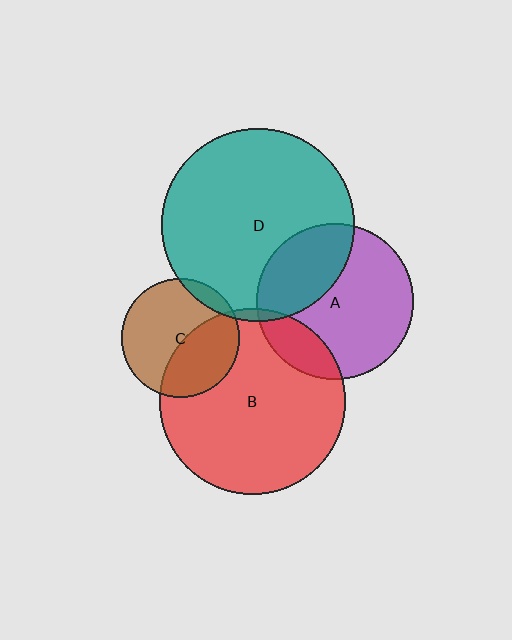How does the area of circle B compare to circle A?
Approximately 1.4 times.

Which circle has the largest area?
Circle D (teal).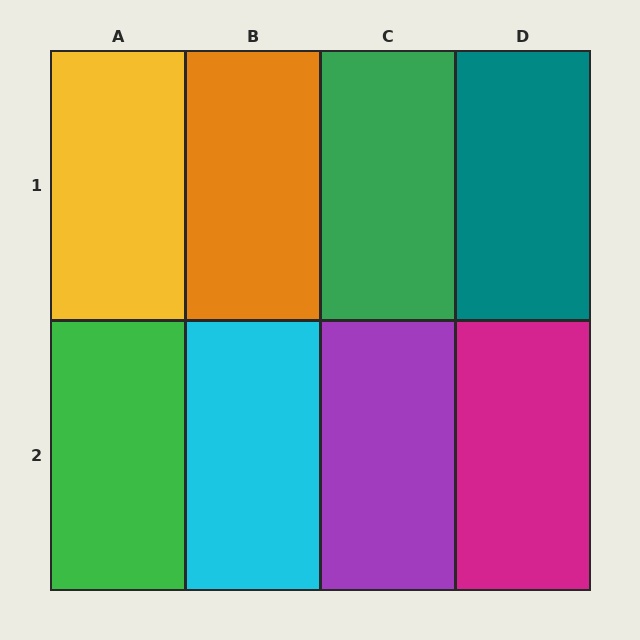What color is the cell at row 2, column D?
Magenta.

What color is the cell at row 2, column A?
Green.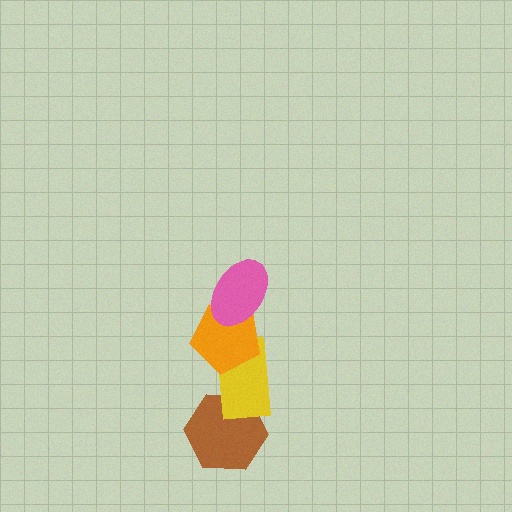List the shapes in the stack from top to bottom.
From top to bottom: the pink ellipse, the orange pentagon, the yellow rectangle, the brown hexagon.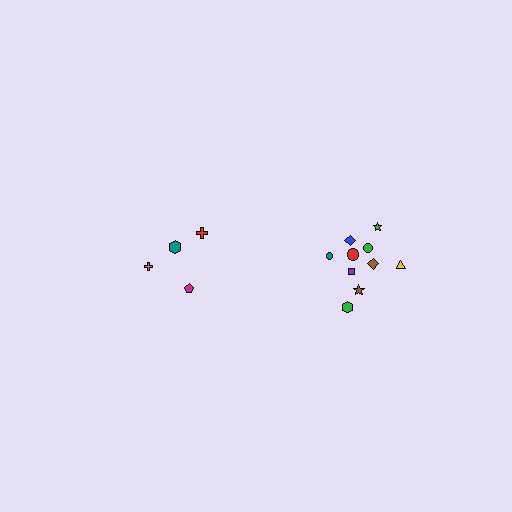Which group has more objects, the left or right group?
The right group.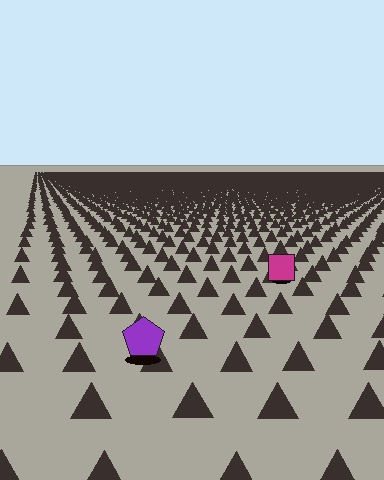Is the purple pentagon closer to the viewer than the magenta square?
Yes. The purple pentagon is closer — you can tell from the texture gradient: the ground texture is coarser near it.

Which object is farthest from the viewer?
The magenta square is farthest from the viewer. It appears smaller and the ground texture around it is denser.